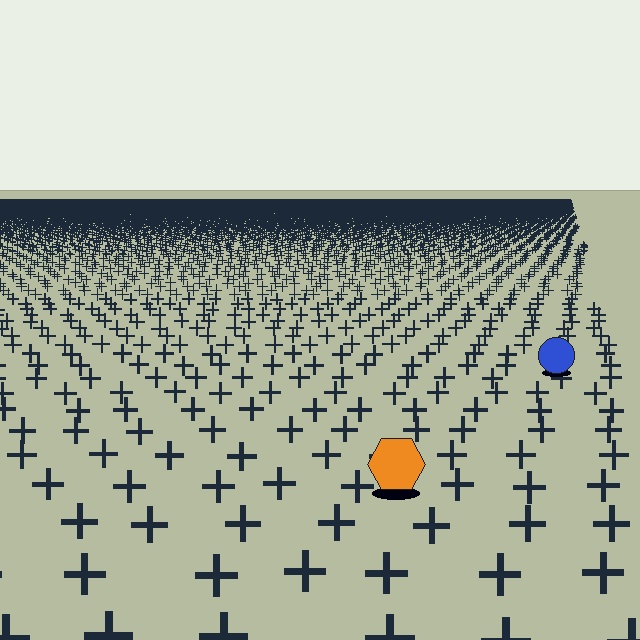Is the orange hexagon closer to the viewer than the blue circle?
Yes. The orange hexagon is closer — you can tell from the texture gradient: the ground texture is coarser near it.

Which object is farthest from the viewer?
The blue circle is farthest from the viewer. It appears smaller and the ground texture around it is denser.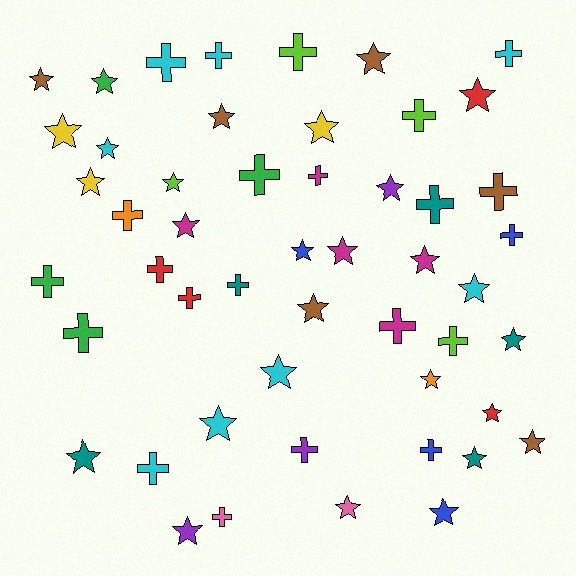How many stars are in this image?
There are 28 stars.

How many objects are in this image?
There are 50 objects.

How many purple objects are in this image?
There are 3 purple objects.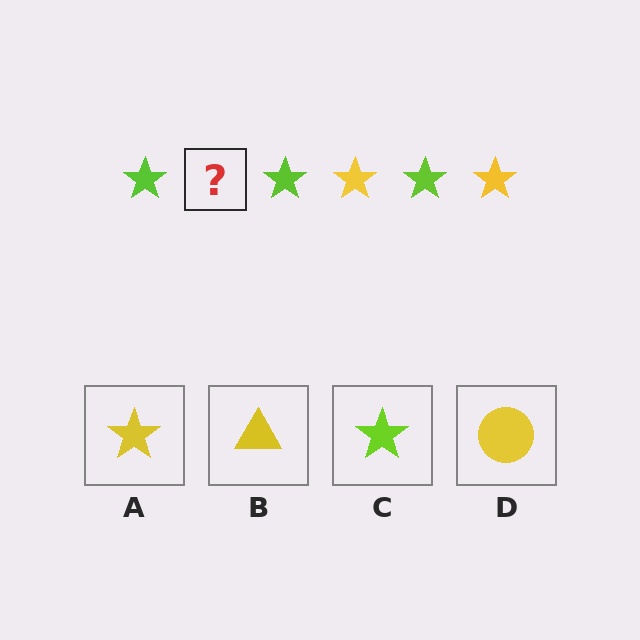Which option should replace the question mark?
Option A.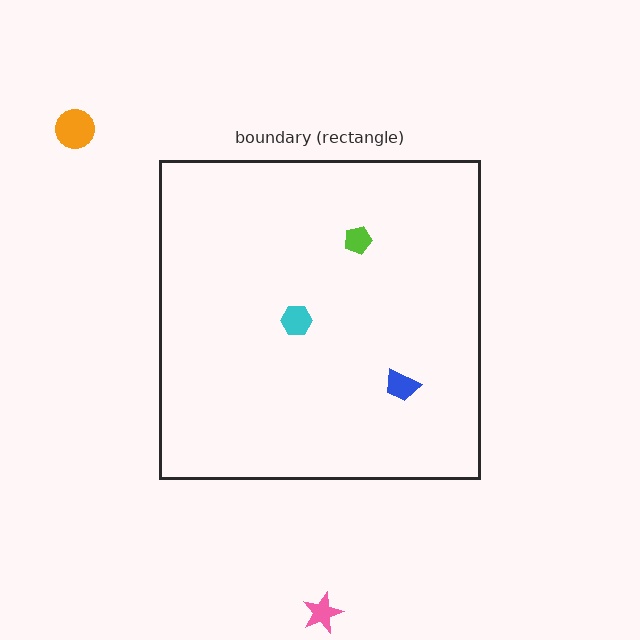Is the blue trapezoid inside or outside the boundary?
Inside.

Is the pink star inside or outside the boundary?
Outside.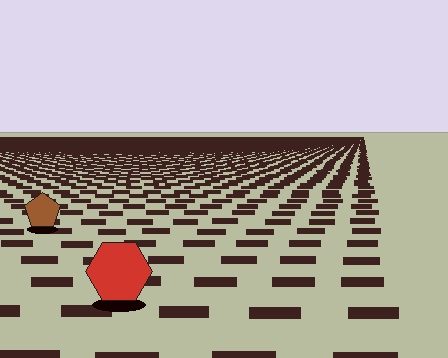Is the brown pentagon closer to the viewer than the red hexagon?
No. The red hexagon is closer — you can tell from the texture gradient: the ground texture is coarser near it.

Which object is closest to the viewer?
The red hexagon is closest. The texture marks near it are larger and more spread out.